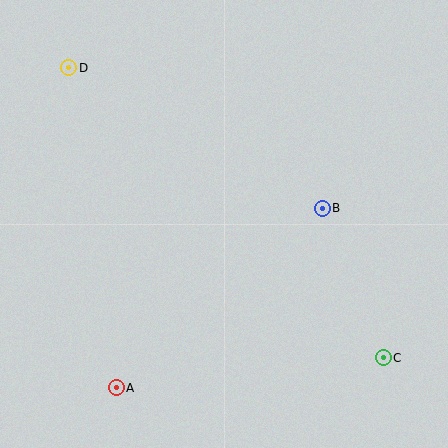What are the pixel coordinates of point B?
Point B is at (322, 208).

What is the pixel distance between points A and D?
The distance between A and D is 323 pixels.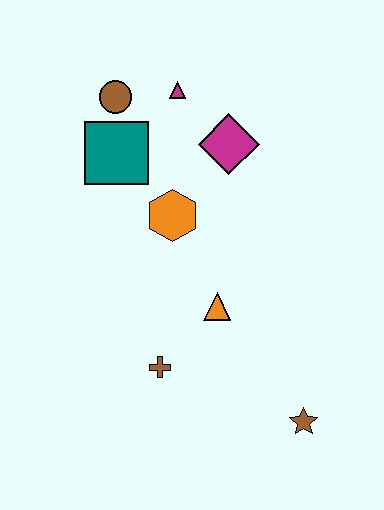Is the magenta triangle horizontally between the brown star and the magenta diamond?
No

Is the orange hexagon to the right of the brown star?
No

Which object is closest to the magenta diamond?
The magenta triangle is closest to the magenta diamond.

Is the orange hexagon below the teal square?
Yes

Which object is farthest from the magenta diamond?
The brown star is farthest from the magenta diamond.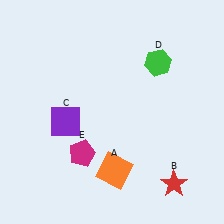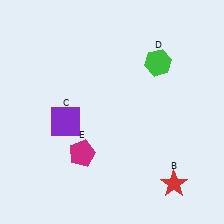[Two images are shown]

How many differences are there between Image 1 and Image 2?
There is 1 difference between the two images.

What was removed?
The orange square (A) was removed in Image 2.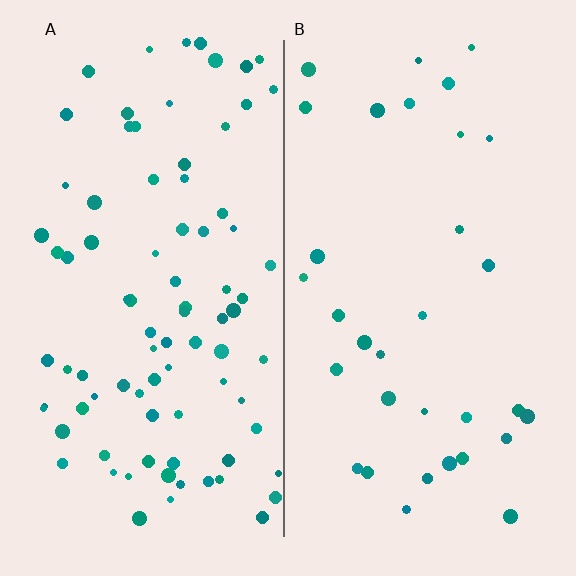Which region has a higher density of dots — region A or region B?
A (the left).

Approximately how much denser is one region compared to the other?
Approximately 2.6× — region A over region B.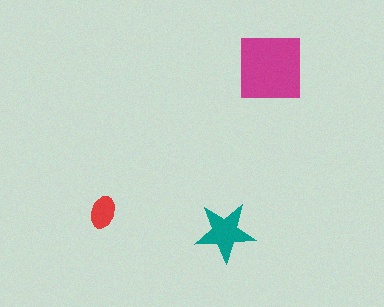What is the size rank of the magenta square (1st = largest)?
1st.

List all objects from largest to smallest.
The magenta square, the teal star, the red ellipse.